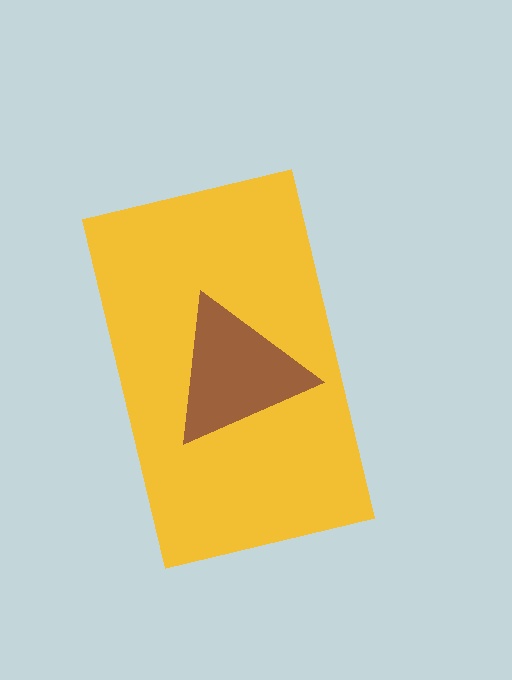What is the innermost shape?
The brown triangle.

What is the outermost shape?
The yellow rectangle.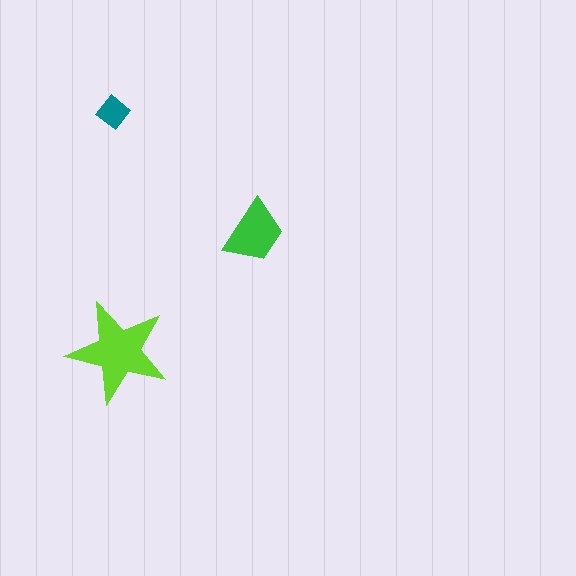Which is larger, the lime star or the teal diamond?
The lime star.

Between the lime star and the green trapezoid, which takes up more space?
The lime star.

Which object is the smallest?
The teal diamond.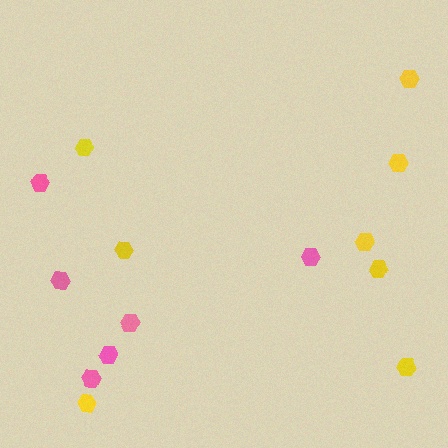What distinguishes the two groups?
There are 2 groups: one group of pink hexagons (6) and one group of yellow hexagons (8).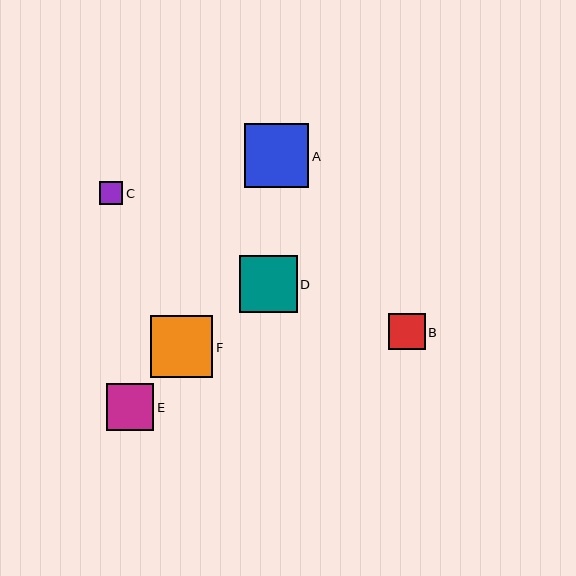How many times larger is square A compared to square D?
Square A is approximately 1.1 times the size of square D.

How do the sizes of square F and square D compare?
Square F and square D are approximately the same size.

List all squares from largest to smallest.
From largest to smallest: A, F, D, E, B, C.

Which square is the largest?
Square A is the largest with a size of approximately 64 pixels.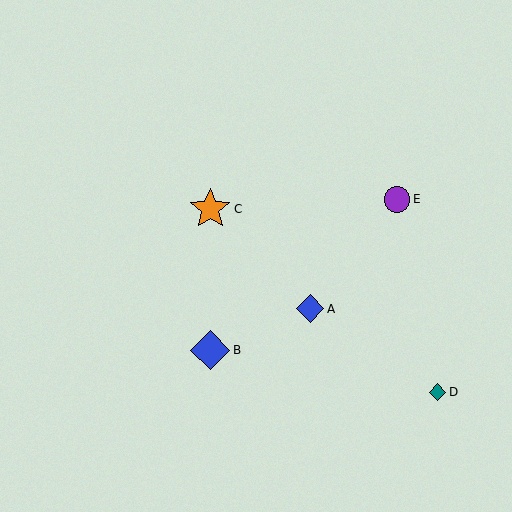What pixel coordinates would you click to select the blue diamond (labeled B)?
Click at (210, 350) to select the blue diamond B.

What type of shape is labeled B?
Shape B is a blue diamond.